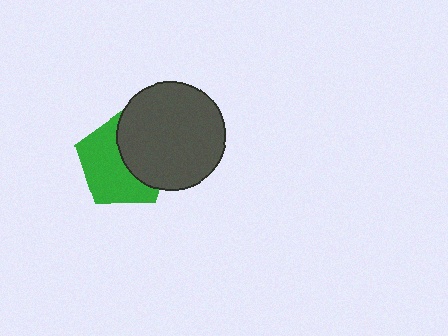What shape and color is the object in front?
The object in front is a dark gray circle.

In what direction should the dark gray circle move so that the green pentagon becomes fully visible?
The dark gray circle should move right. That is the shortest direction to clear the overlap and leave the green pentagon fully visible.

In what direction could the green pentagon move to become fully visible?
The green pentagon could move left. That would shift it out from behind the dark gray circle entirely.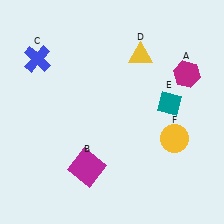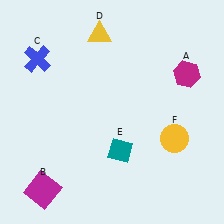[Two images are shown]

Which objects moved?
The objects that moved are: the magenta square (B), the yellow triangle (D), the teal diamond (E).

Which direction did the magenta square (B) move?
The magenta square (B) moved left.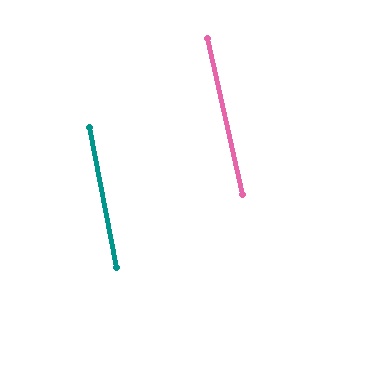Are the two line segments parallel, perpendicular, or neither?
Parallel — their directions differ by only 1.4°.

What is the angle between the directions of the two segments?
Approximately 1 degree.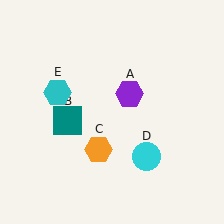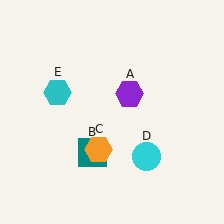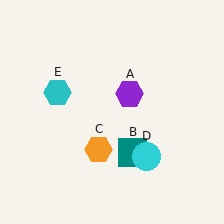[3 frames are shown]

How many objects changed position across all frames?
1 object changed position: teal square (object B).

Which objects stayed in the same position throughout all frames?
Purple hexagon (object A) and orange hexagon (object C) and cyan circle (object D) and cyan hexagon (object E) remained stationary.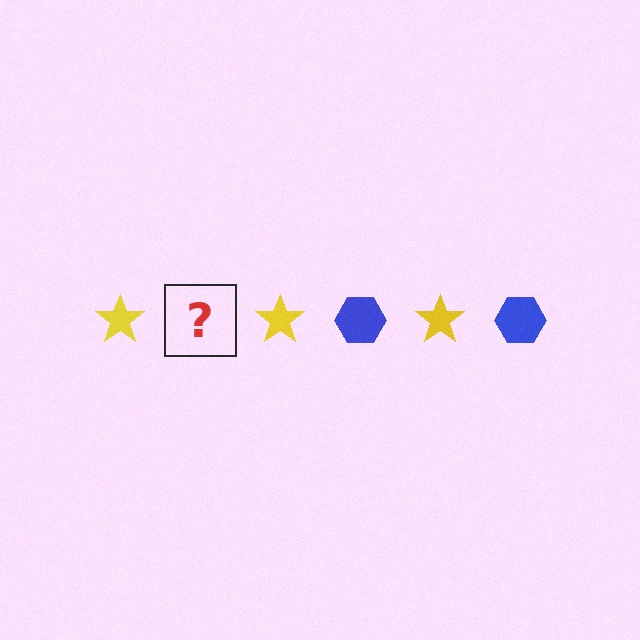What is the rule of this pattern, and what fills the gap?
The rule is that the pattern alternates between yellow star and blue hexagon. The gap should be filled with a blue hexagon.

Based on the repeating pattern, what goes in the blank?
The blank should be a blue hexagon.